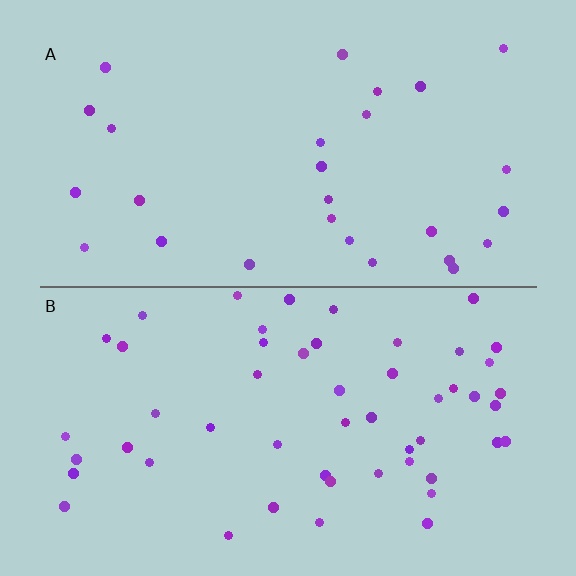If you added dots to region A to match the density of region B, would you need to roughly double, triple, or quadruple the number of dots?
Approximately double.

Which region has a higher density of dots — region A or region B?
B (the bottom).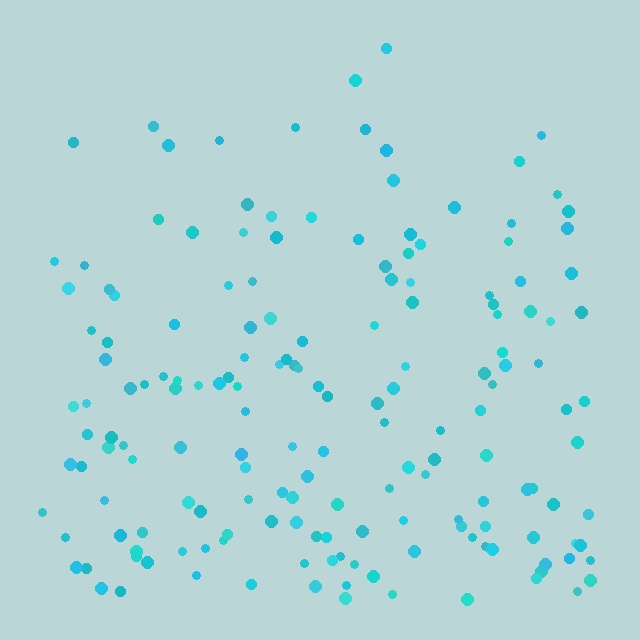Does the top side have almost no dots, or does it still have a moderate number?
Still a moderate number, just noticeably fewer than the bottom.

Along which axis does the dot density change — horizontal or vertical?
Vertical.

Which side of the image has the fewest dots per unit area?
The top.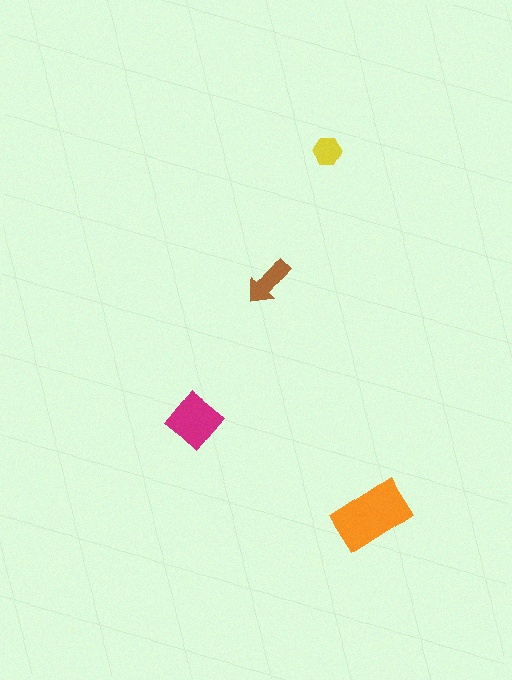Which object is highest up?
The yellow hexagon is topmost.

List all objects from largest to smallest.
The orange rectangle, the magenta diamond, the brown arrow, the yellow hexagon.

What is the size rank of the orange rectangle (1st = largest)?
1st.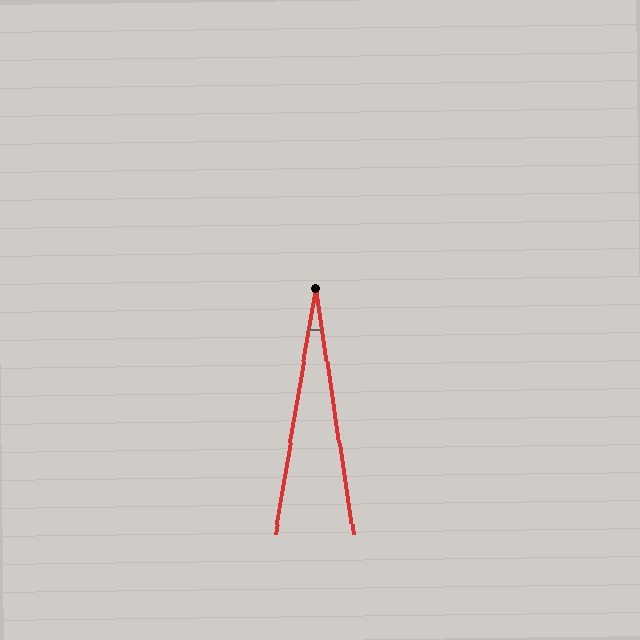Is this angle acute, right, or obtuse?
It is acute.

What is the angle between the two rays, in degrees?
Approximately 18 degrees.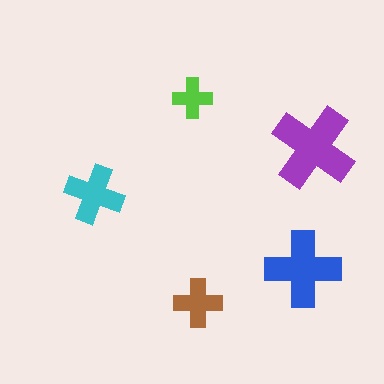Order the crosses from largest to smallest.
the purple one, the blue one, the cyan one, the brown one, the lime one.